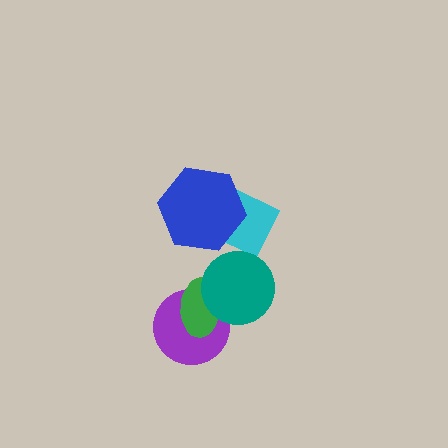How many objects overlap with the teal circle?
2 objects overlap with the teal circle.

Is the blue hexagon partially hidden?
No, no other shape covers it.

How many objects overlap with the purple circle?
2 objects overlap with the purple circle.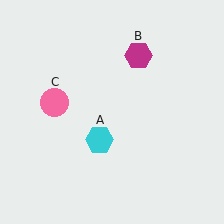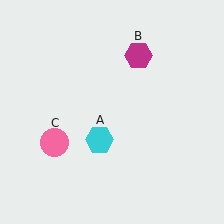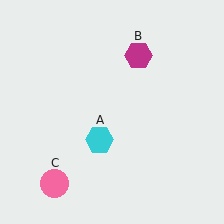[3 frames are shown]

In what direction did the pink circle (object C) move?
The pink circle (object C) moved down.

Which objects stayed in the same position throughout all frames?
Cyan hexagon (object A) and magenta hexagon (object B) remained stationary.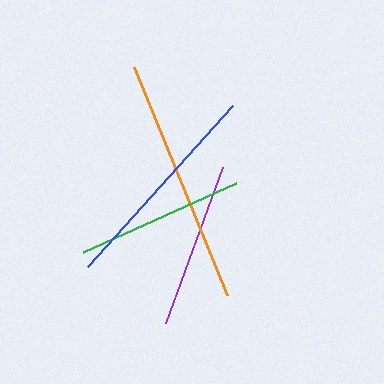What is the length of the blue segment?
The blue segment is approximately 217 pixels long.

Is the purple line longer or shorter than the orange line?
The orange line is longer than the purple line.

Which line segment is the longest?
The orange line is the longest at approximately 246 pixels.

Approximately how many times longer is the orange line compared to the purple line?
The orange line is approximately 1.5 times the length of the purple line.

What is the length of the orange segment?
The orange segment is approximately 246 pixels long.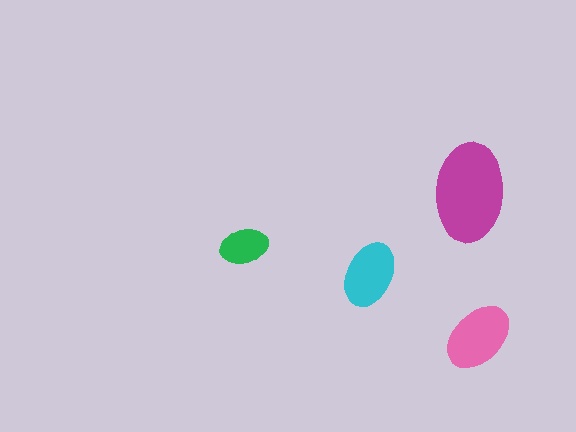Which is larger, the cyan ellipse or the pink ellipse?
The pink one.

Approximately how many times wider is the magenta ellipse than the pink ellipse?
About 1.5 times wider.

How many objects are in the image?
There are 4 objects in the image.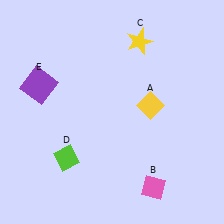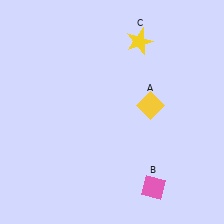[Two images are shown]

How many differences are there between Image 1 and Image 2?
There are 2 differences between the two images.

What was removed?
The lime diamond (D), the purple square (E) were removed in Image 2.